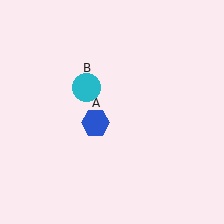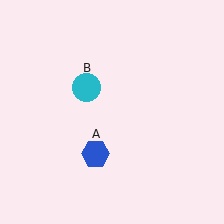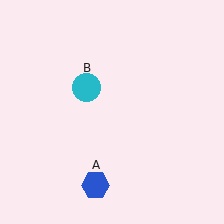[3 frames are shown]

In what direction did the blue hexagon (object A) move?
The blue hexagon (object A) moved down.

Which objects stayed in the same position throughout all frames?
Cyan circle (object B) remained stationary.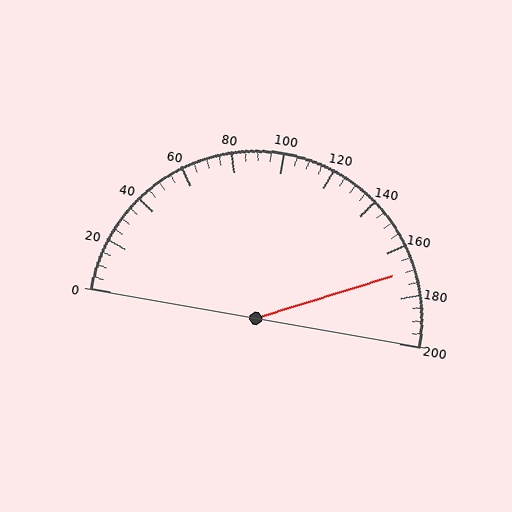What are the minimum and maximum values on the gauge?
The gauge ranges from 0 to 200.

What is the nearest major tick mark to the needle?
The nearest major tick mark is 160.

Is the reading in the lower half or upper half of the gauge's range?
The reading is in the upper half of the range (0 to 200).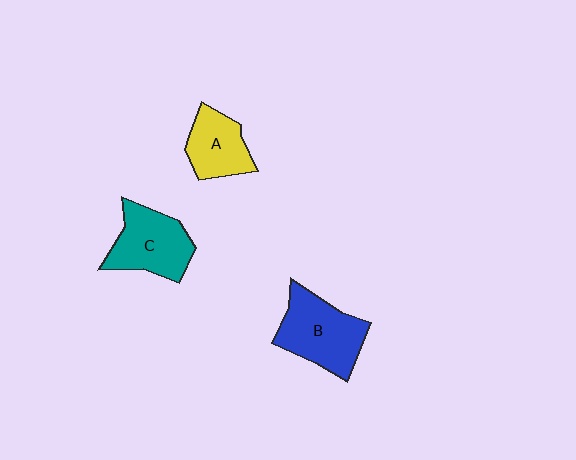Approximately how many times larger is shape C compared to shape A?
Approximately 1.3 times.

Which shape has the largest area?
Shape B (blue).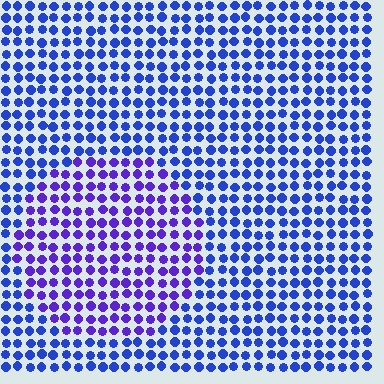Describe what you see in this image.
The image is filled with small blue elements in a uniform arrangement. A circle-shaped region is visible where the elements are tinted to a slightly different hue, forming a subtle color boundary.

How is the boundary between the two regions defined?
The boundary is defined purely by a slight shift in hue (about 32 degrees). Spacing, size, and orientation are identical on both sides.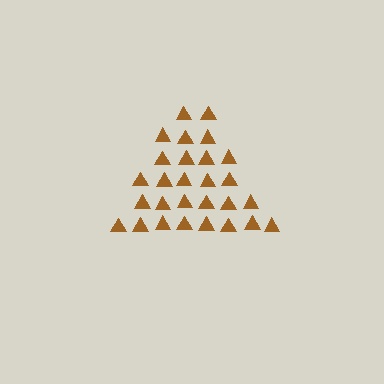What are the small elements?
The small elements are triangles.